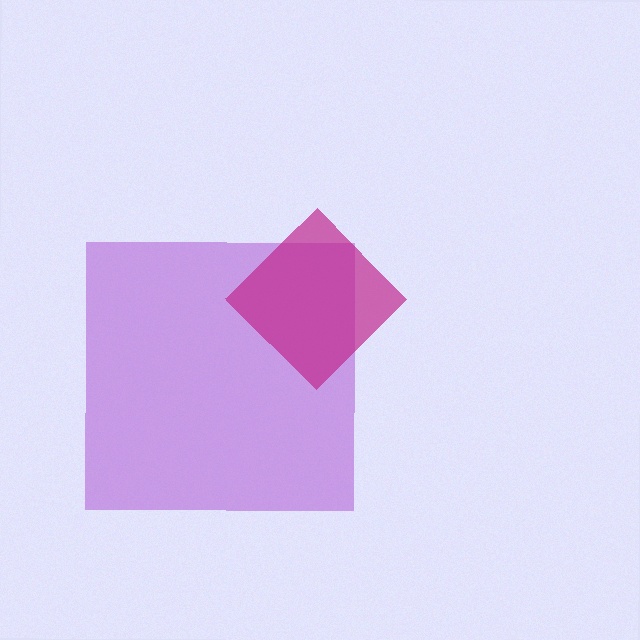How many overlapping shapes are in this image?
There are 2 overlapping shapes in the image.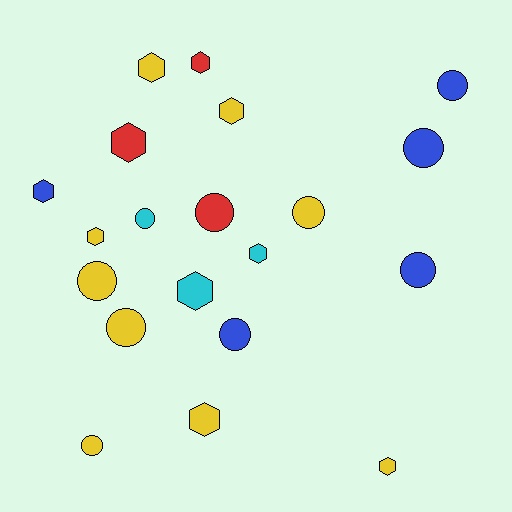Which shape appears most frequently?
Circle, with 10 objects.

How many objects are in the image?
There are 20 objects.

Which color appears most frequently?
Yellow, with 9 objects.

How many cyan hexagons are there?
There are 2 cyan hexagons.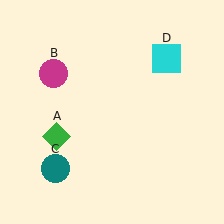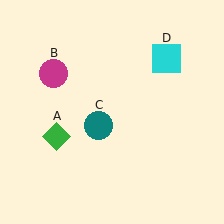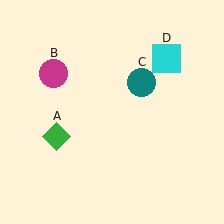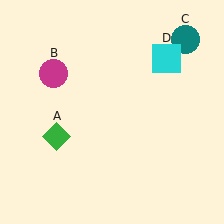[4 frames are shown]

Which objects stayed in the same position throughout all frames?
Green diamond (object A) and magenta circle (object B) and cyan square (object D) remained stationary.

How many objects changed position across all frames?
1 object changed position: teal circle (object C).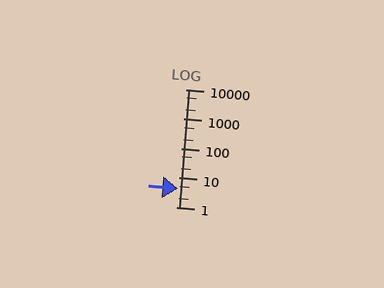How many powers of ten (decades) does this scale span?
The scale spans 4 decades, from 1 to 10000.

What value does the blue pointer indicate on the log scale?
The pointer indicates approximately 4.2.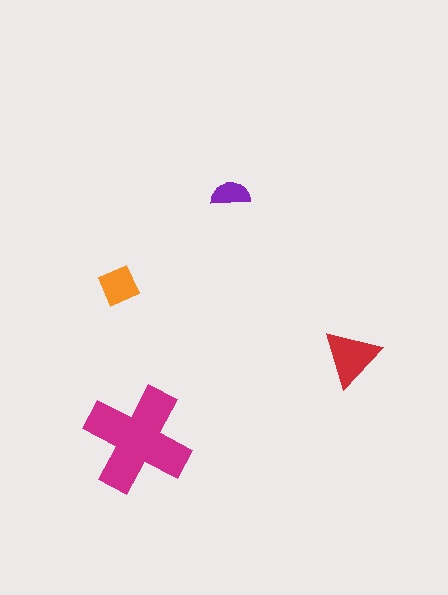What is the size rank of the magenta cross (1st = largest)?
1st.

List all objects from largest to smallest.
The magenta cross, the red triangle, the orange square, the purple semicircle.